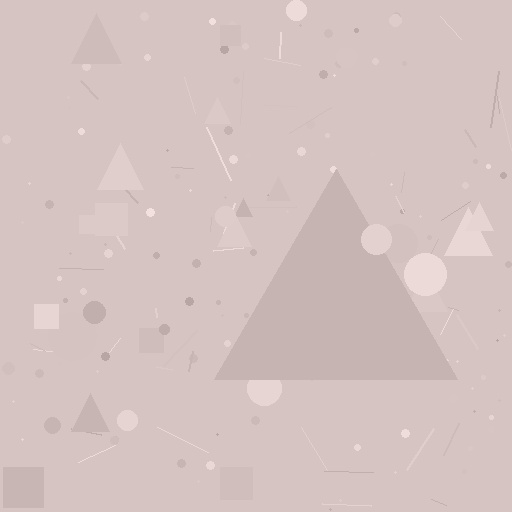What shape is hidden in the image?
A triangle is hidden in the image.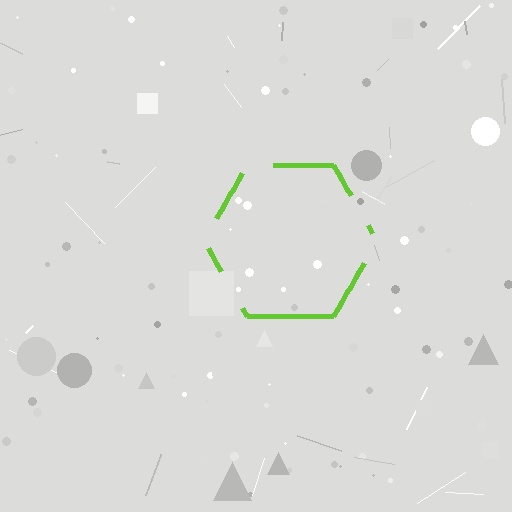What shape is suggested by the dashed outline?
The dashed outline suggests a hexagon.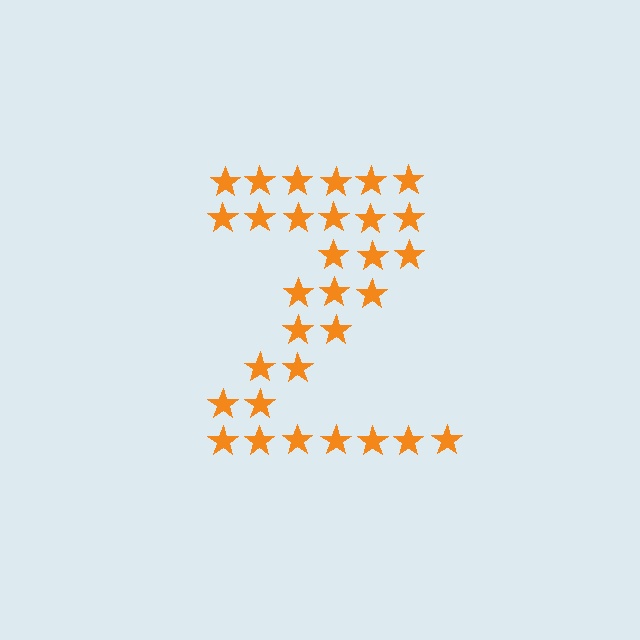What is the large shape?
The large shape is the letter Z.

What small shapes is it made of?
It is made of small stars.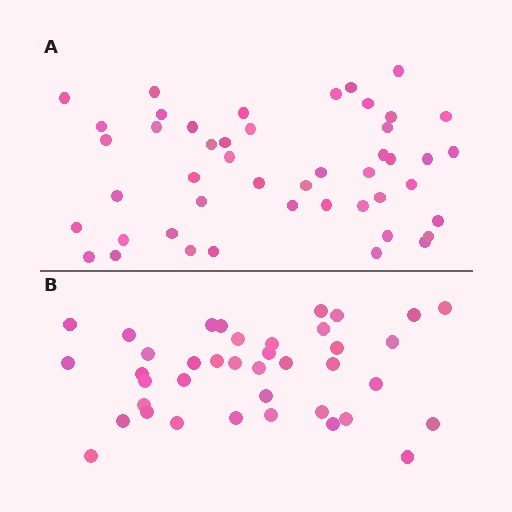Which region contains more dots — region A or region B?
Region A (the top region) has more dots.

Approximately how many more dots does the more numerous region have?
Region A has roughly 8 or so more dots than region B.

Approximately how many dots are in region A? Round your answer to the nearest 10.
About 50 dots. (The exact count is 47, which rounds to 50.)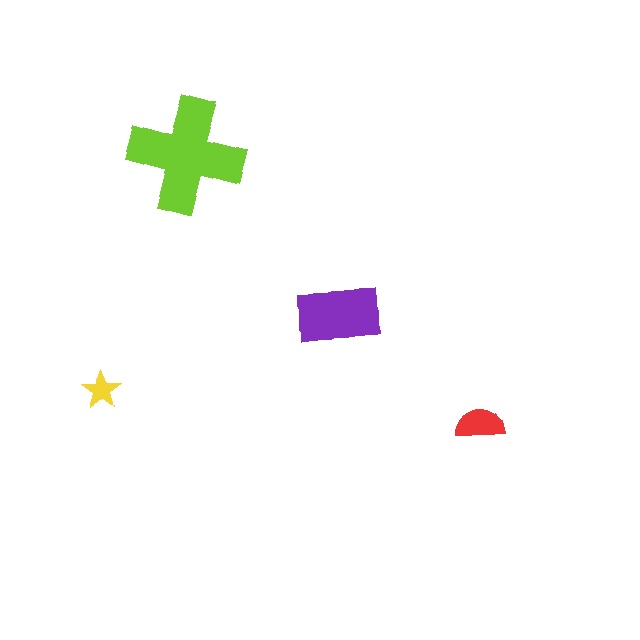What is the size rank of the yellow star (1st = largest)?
4th.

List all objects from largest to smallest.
The lime cross, the purple rectangle, the red semicircle, the yellow star.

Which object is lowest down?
The red semicircle is bottommost.